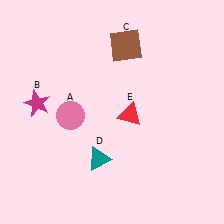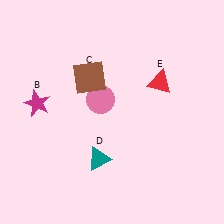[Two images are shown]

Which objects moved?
The objects that moved are: the pink circle (A), the brown square (C), the red triangle (E).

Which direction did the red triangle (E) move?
The red triangle (E) moved up.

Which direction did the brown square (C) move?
The brown square (C) moved left.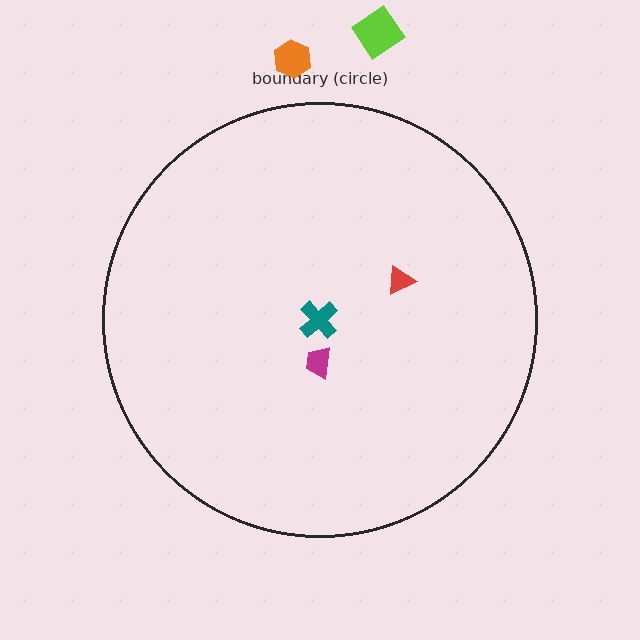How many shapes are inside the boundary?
3 inside, 2 outside.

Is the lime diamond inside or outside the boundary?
Outside.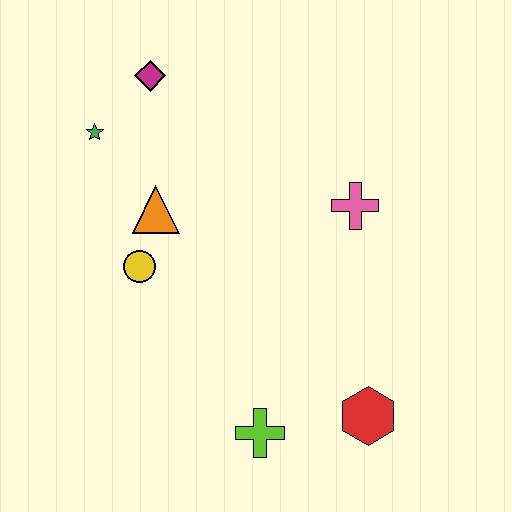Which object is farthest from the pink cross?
The green star is farthest from the pink cross.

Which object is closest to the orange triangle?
The yellow circle is closest to the orange triangle.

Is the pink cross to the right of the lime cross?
Yes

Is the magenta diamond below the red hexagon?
No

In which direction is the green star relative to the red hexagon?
The green star is above the red hexagon.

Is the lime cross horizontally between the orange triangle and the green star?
No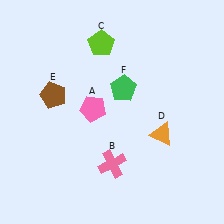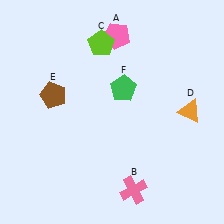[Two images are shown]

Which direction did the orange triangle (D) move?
The orange triangle (D) moved right.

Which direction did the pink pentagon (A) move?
The pink pentagon (A) moved up.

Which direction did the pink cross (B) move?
The pink cross (B) moved down.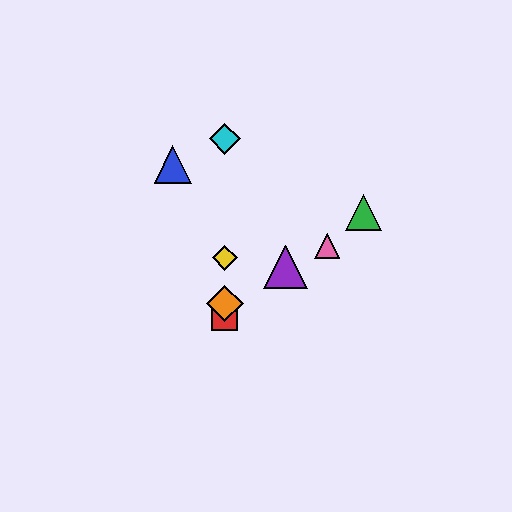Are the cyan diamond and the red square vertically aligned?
Yes, both are at x≈225.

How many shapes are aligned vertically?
4 shapes (the red square, the yellow diamond, the orange diamond, the cyan diamond) are aligned vertically.